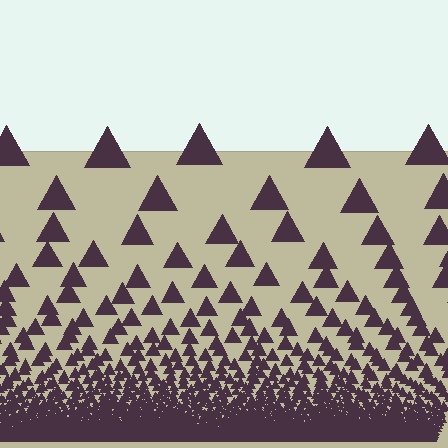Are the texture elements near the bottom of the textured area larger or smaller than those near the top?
Smaller. The gradient is inverted — elements near the bottom are smaller and denser.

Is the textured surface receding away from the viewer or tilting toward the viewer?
The surface appears to tilt toward the viewer. Texture elements get larger and sparser toward the top.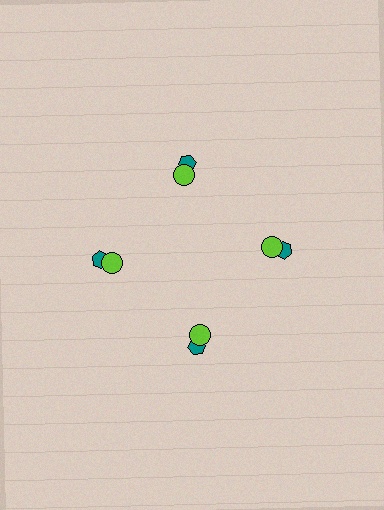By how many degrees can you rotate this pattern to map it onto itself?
The pattern maps onto itself every 90 degrees of rotation.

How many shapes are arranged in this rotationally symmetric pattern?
There are 8 shapes, arranged in 4 groups of 2.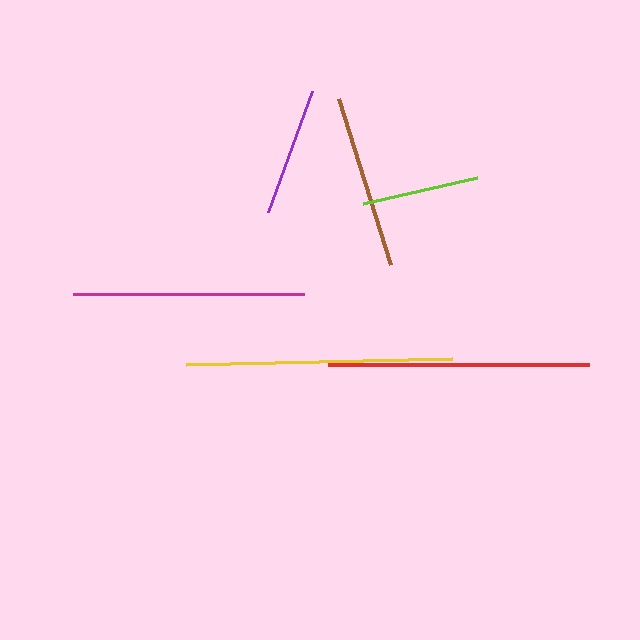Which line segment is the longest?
The yellow line is the longest at approximately 266 pixels.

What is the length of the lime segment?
The lime segment is approximately 117 pixels long.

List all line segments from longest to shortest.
From longest to shortest: yellow, red, magenta, brown, purple, lime.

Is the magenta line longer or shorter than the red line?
The red line is longer than the magenta line.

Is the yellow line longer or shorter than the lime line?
The yellow line is longer than the lime line.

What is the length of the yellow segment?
The yellow segment is approximately 266 pixels long.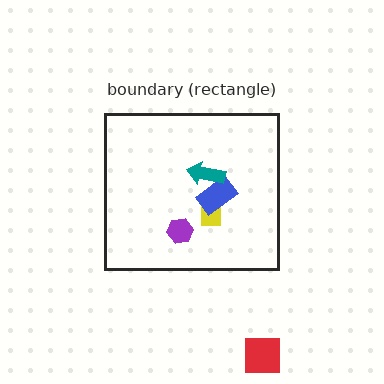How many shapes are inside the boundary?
4 inside, 1 outside.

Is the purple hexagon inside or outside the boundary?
Inside.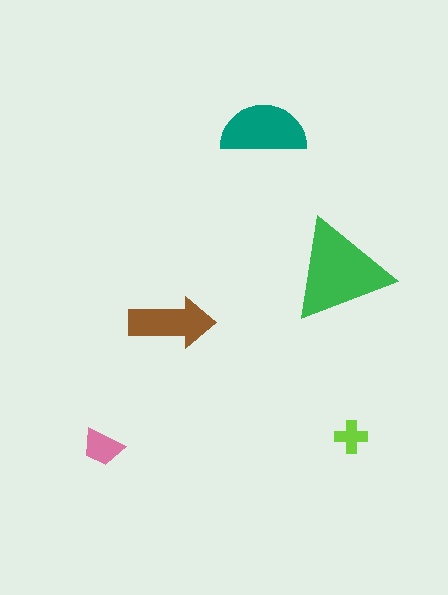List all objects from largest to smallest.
The green triangle, the teal semicircle, the brown arrow, the pink trapezoid, the lime cross.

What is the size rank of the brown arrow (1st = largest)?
3rd.